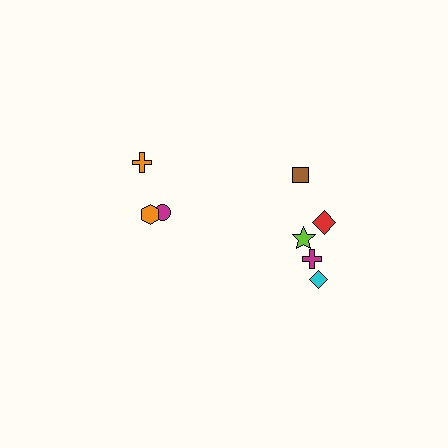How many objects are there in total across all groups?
There are 8 objects.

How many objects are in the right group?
There are 5 objects.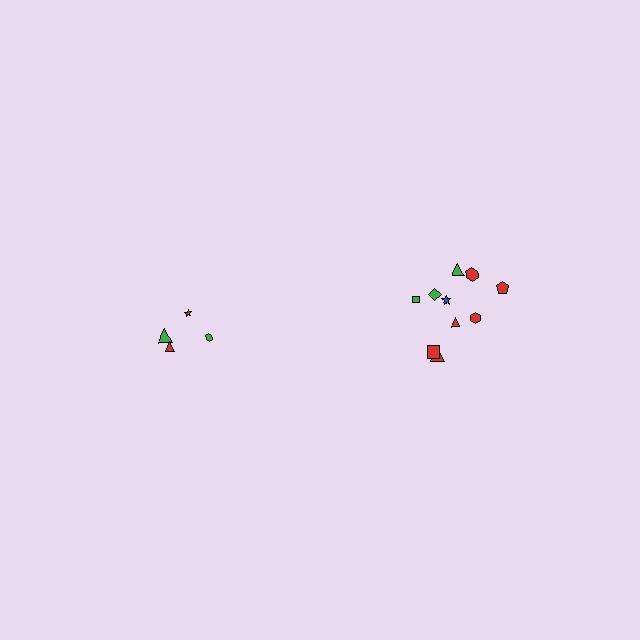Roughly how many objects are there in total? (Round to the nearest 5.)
Roughly 15 objects in total.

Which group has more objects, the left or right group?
The right group.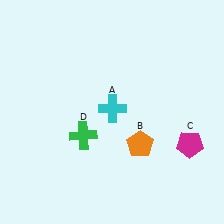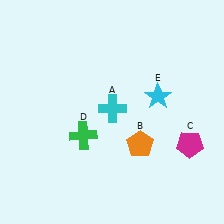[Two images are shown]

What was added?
A cyan star (E) was added in Image 2.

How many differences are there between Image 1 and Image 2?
There is 1 difference between the two images.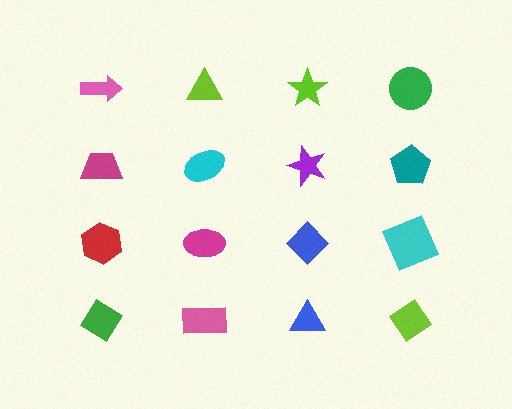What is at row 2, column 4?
A teal pentagon.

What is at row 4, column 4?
A lime diamond.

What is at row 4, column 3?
A blue triangle.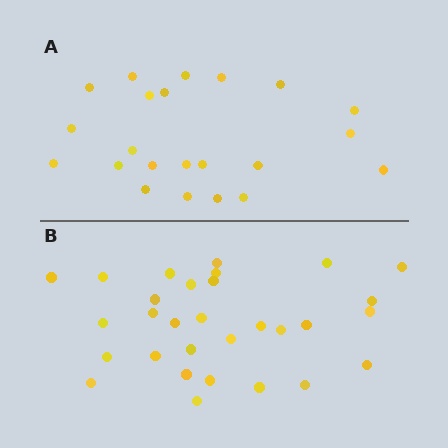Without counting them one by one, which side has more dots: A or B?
Region B (the bottom region) has more dots.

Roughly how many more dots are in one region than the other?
Region B has roughly 8 or so more dots than region A.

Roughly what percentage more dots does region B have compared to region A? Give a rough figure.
About 35% more.